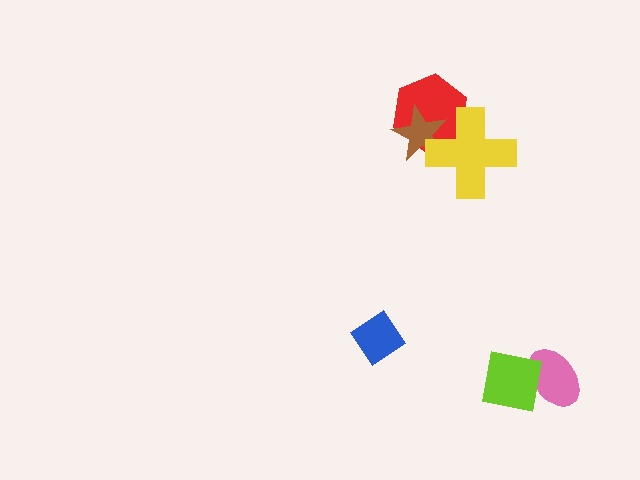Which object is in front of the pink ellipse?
The lime square is in front of the pink ellipse.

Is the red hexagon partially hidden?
Yes, it is partially covered by another shape.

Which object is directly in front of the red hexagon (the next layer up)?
The brown star is directly in front of the red hexagon.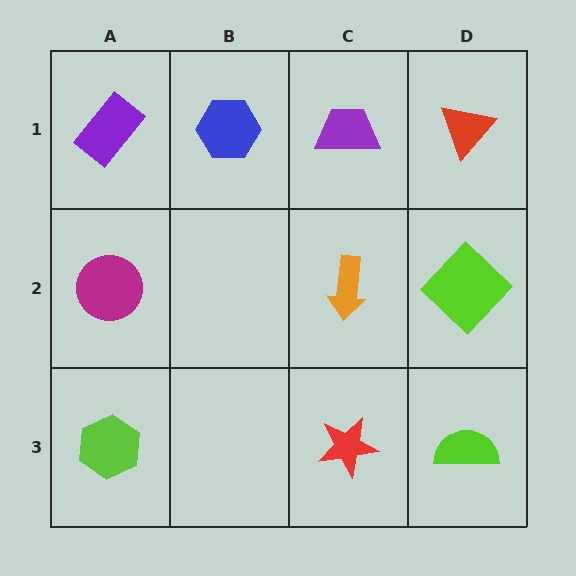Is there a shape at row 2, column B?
No, that cell is empty.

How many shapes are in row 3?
3 shapes.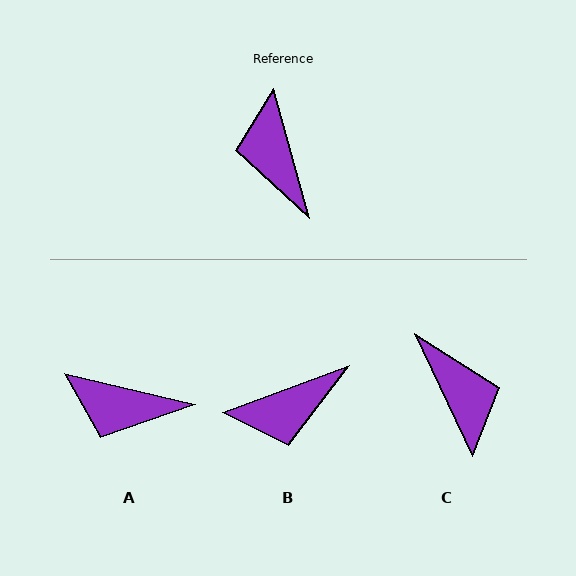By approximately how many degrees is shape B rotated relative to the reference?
Approximately 95 degrees counter-clockwise.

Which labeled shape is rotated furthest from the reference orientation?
C, about 170 degrees away.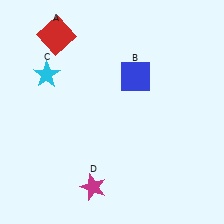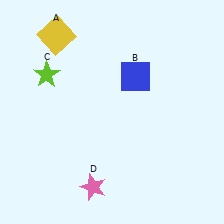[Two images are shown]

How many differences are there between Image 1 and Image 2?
There are 3 differences between the two images.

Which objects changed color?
A changed from red to yellow. C changed from cyan to lime. D changed from magenta to pink.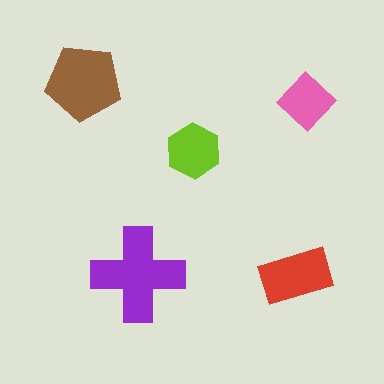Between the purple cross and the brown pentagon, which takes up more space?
The purple cross.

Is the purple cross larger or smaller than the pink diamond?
Larger.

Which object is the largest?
The purple cross.